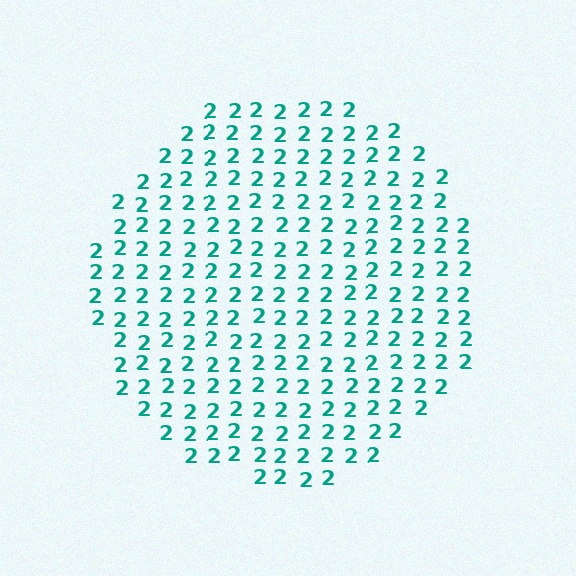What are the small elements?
The small elements are digit 2's.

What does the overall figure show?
The overall figure shows a circle.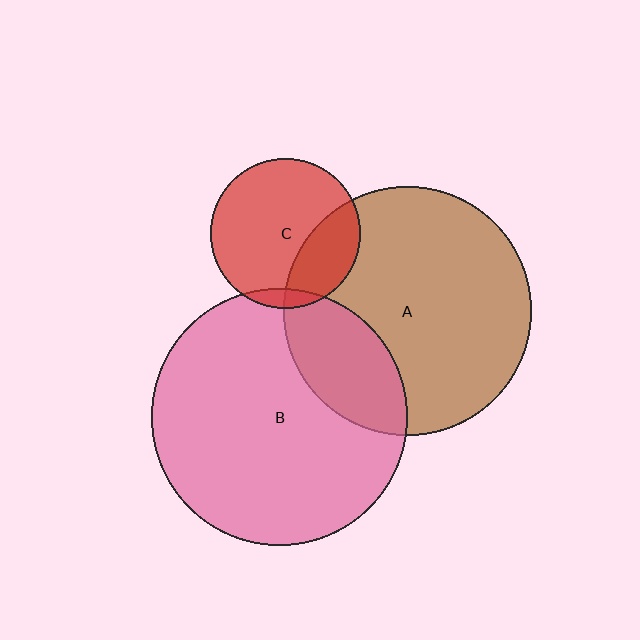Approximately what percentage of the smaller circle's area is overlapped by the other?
Approximately 5%.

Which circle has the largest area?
Circle B (pink).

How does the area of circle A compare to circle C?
Approximately 2.8 times.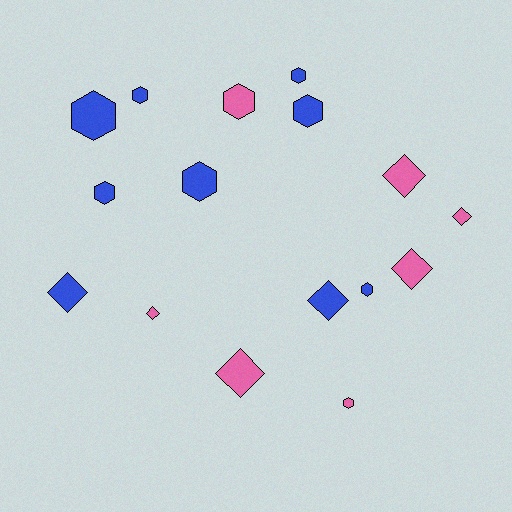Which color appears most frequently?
Blue, with 9 objects.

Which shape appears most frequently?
Hexagon, with 9 objects.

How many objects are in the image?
There are 16 objects.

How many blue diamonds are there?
There are 2 blue diamonds.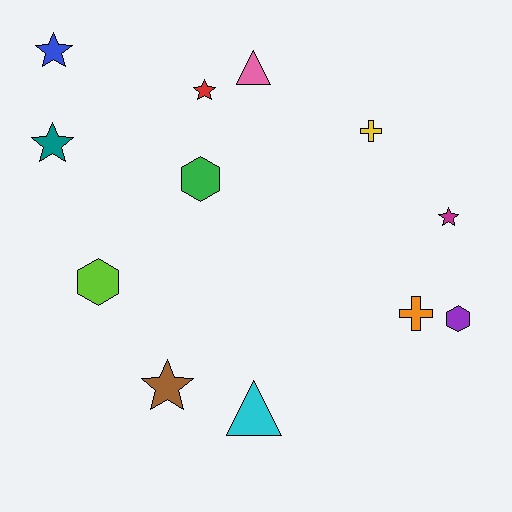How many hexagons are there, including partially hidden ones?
There are 3 hexagons.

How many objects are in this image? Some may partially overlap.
There are 12 objects.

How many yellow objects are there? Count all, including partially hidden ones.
There is 1 yellow object.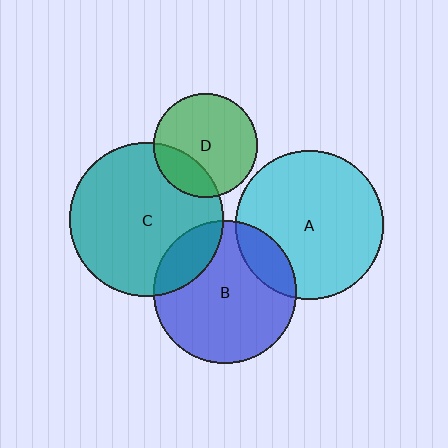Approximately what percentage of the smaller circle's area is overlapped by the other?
Approximately 15%.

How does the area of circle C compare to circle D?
Approximately 2.2 times.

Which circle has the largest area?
Circle C (teal).